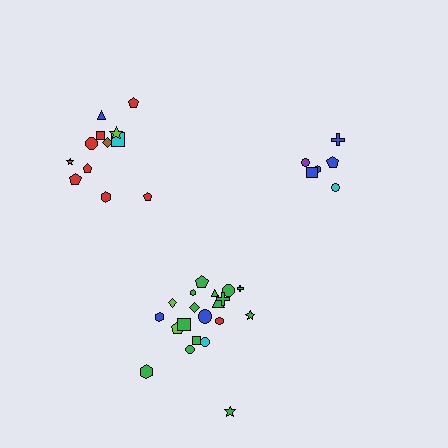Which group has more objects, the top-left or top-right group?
The top-left group.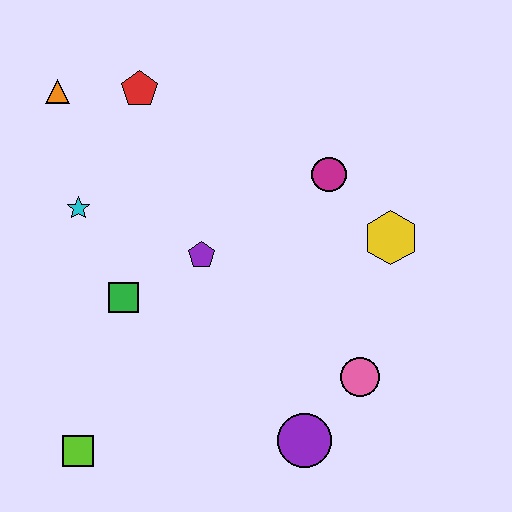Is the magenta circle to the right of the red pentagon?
Yes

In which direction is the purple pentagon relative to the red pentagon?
The purple pentagon is below the red pentagon.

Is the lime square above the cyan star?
No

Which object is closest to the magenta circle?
The yellow hexagon is closest to the magenta circle.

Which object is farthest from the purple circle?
The orange triangle is farthest from the purple circle.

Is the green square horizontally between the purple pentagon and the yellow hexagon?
No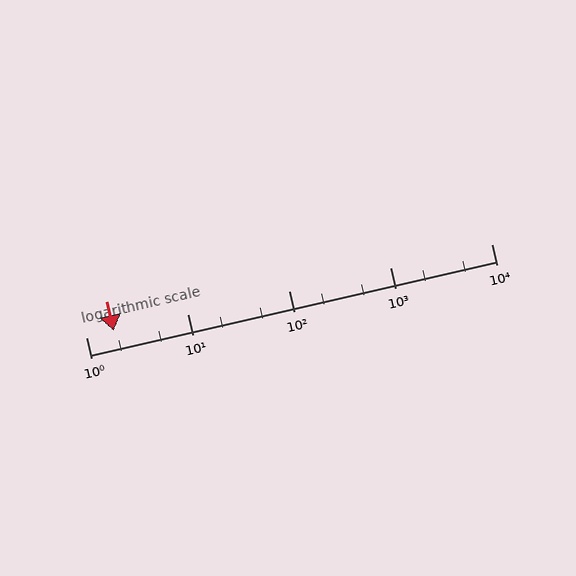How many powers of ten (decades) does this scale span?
The scale spans 4 decades, from 1 to 10000.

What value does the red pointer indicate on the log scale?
The pointer indicates approximately 1.9.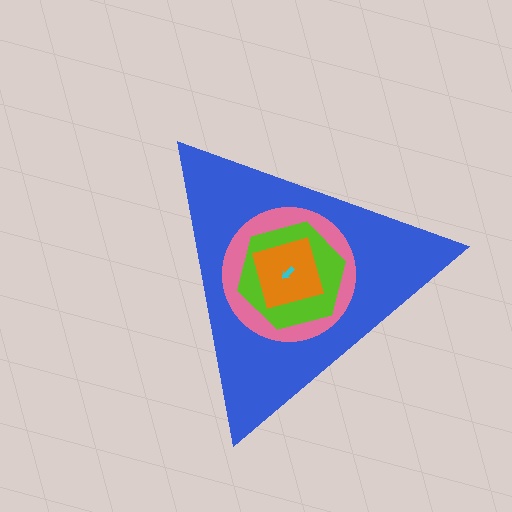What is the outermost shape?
The blue triangle.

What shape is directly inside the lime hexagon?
The orange square.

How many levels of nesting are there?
5.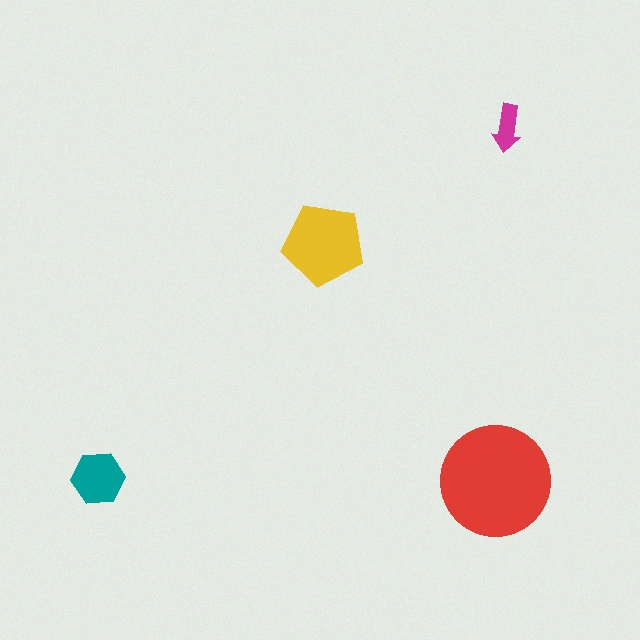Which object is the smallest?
The magenta arrow.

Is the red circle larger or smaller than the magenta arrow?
Larger.